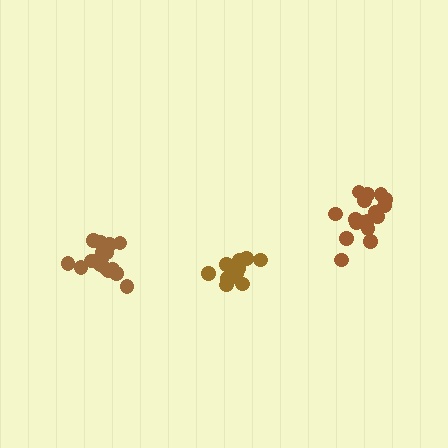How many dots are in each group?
Group 1: 17 dots, Group 2: 17 dots, Group 3: 12 dots (46 total).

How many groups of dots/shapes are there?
There are 3 groups.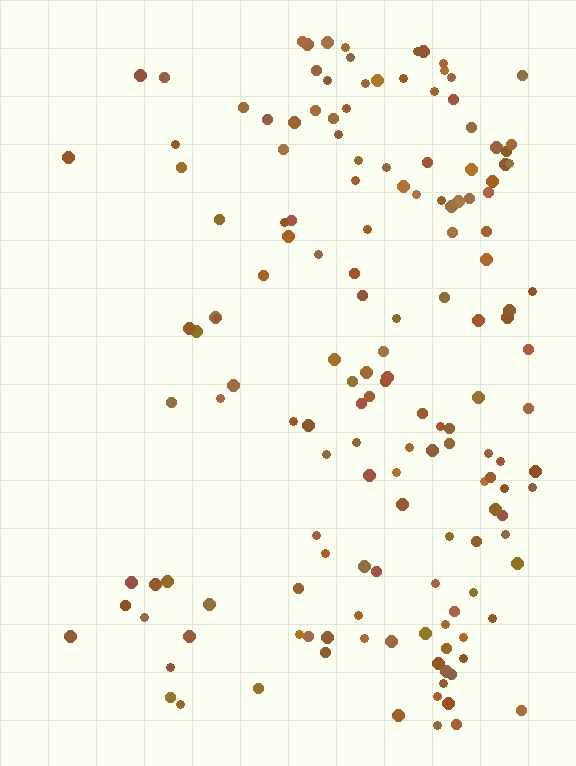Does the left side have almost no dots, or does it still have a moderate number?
Still a moderate number, just noticeably fewer than the right.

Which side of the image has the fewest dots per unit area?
The left.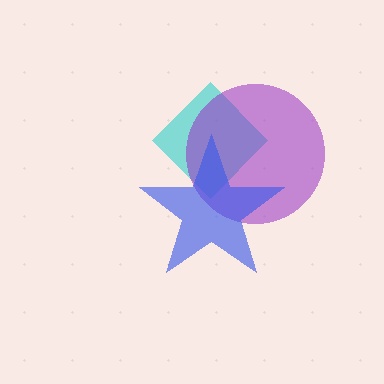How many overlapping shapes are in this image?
There are 3 overlapping shapes in the image.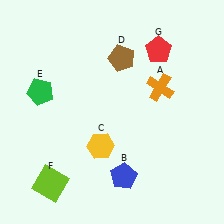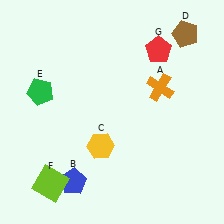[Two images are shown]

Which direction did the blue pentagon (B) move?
The blue pentagon (B) moved left.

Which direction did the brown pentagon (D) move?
The brown pentagon (D) moved right.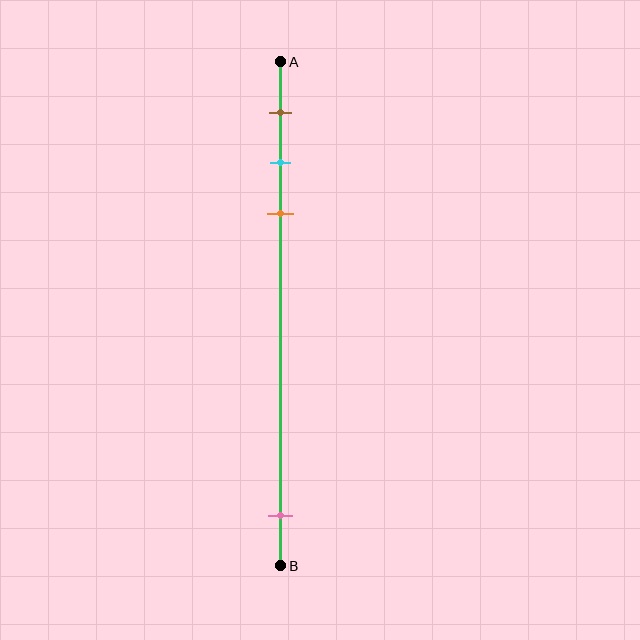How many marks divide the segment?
There are 4 marks dividing the segment.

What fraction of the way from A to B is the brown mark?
The brown mark is approximately 10% (0.1) of the way from A to B.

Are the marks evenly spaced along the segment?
No, the marks are not evenly spaced.